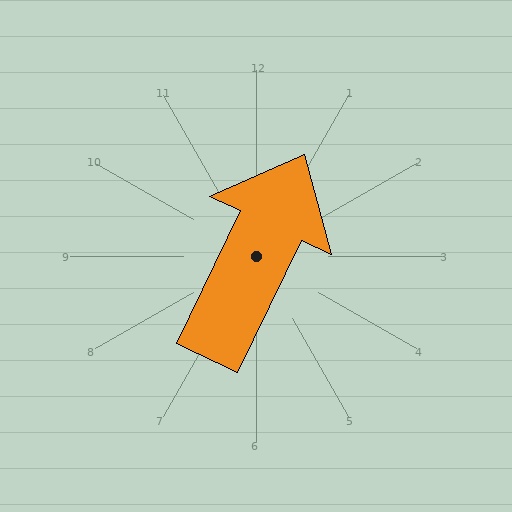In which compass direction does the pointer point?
Northeast.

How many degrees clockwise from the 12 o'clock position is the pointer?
Approximately 26 degrees.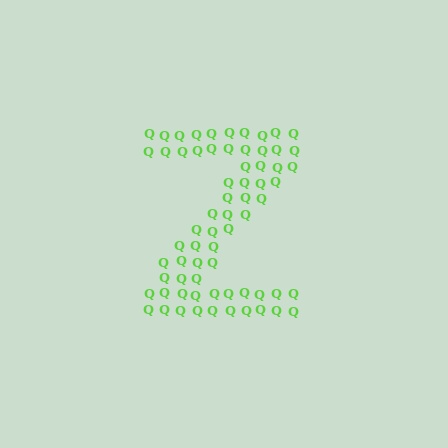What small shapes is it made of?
It is made of small letter Q's.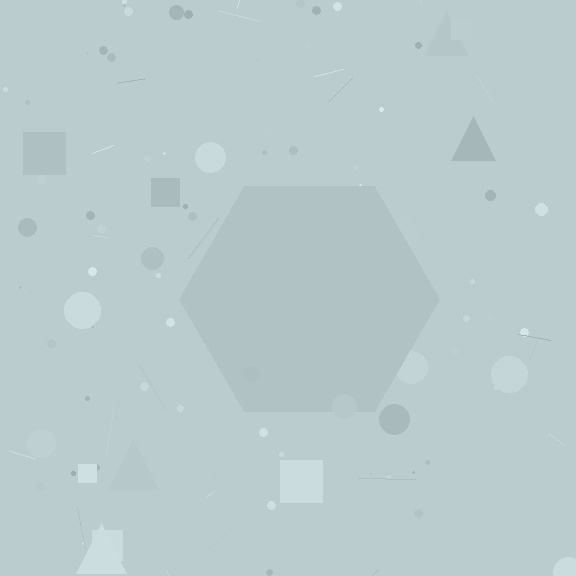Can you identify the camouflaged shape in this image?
The camouflaged shape is a hexagon.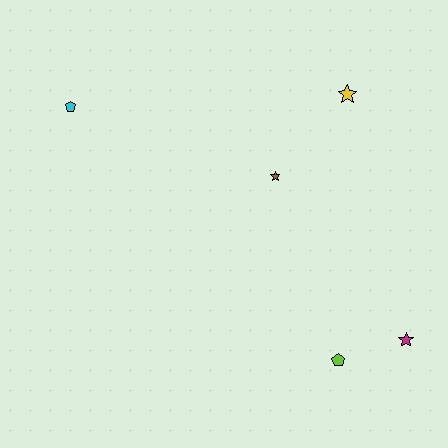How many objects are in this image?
There are 5 objects.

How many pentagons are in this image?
There are 2 pentagons.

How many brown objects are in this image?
There is 1 brown object.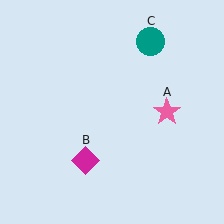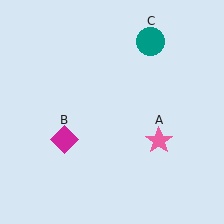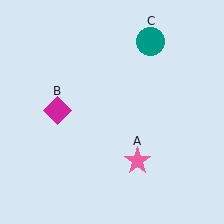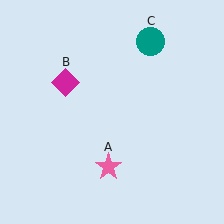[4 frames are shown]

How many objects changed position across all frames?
2 objects changed position: pink star (object A), magenta diamond (object B).